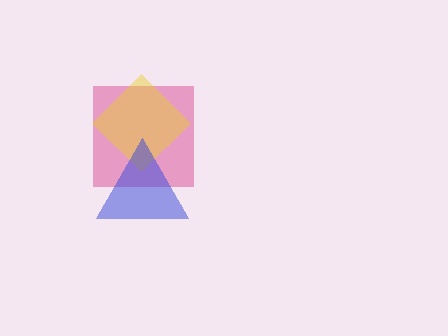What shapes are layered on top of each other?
The layered shapes are: a magenta square, a yellow diamond, a blue triangle.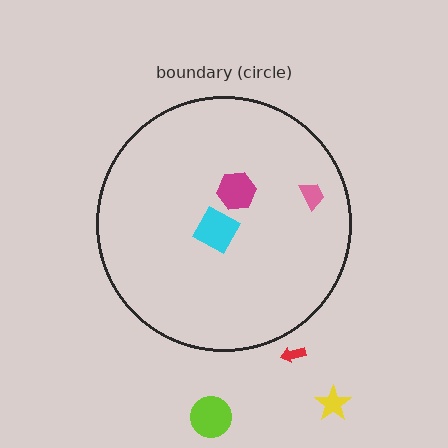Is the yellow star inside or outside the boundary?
Outside.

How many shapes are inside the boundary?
3 inside, 3 outside.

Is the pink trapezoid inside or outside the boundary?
Inside.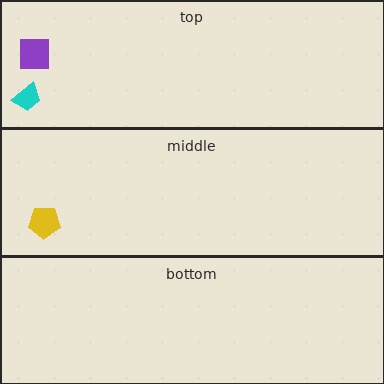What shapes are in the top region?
The cyan trapezoid, the purple square.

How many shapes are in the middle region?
1.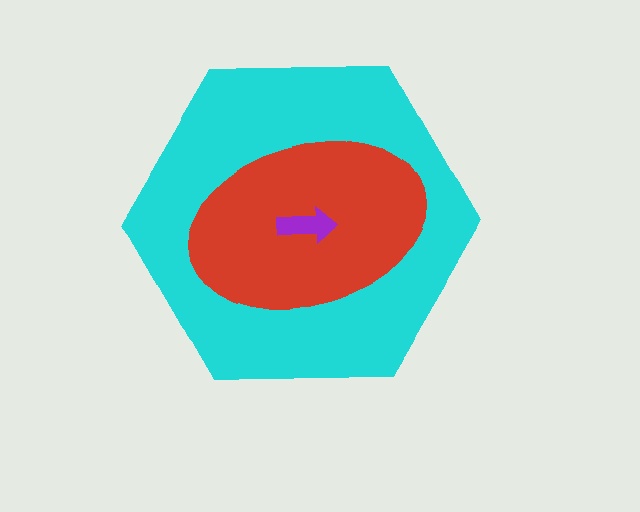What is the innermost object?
The purple arrow.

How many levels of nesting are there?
3.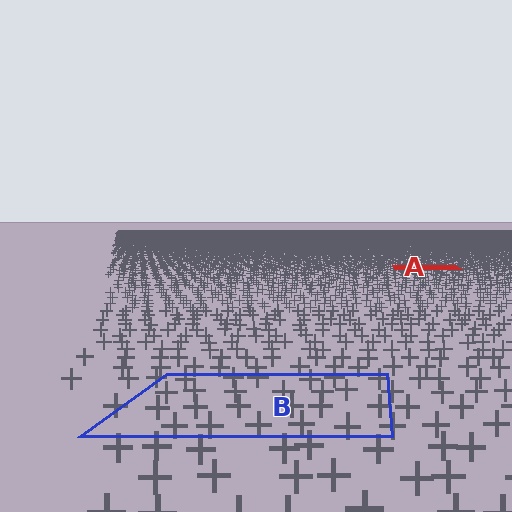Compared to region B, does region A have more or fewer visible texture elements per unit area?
Region A has more texture elements per unit area — they are packed more densely because it is farther away.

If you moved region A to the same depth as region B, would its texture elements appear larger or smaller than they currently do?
They would appear larger. At a closer depth, the same texture elements are projected at a bigger on-screen size.